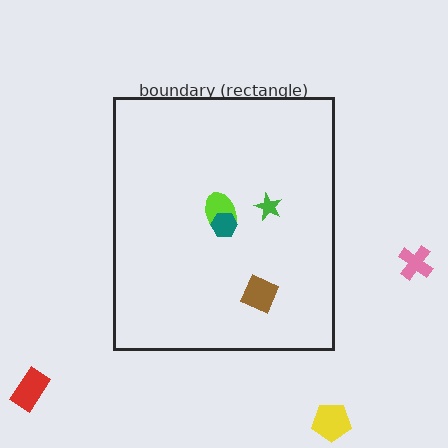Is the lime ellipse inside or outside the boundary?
Inside.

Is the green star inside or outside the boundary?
Inside.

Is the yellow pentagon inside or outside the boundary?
Outside.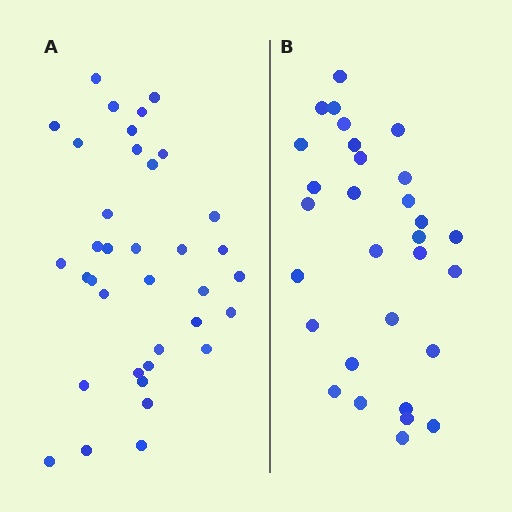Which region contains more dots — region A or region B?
Region A (the left region) has more dots.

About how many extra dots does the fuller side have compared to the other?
Region A has about 6 more dots than region B.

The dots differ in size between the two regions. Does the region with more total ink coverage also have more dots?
No. Region B has more total ink coverage because its dots are larger, but region A actually contains more individual dots. Total area can be misleading — the number of items is what matters here.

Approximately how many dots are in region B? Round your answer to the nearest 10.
About 30 dots.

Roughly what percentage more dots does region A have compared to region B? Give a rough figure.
About 20% more.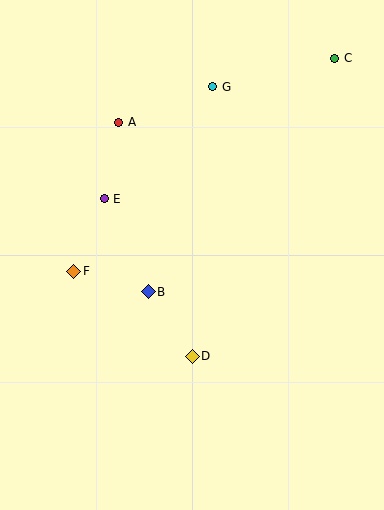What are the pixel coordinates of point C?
Point C is at (335, 58).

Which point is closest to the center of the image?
Point B at (148, 292) is closest to the center.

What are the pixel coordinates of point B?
Point B is at (148, 292).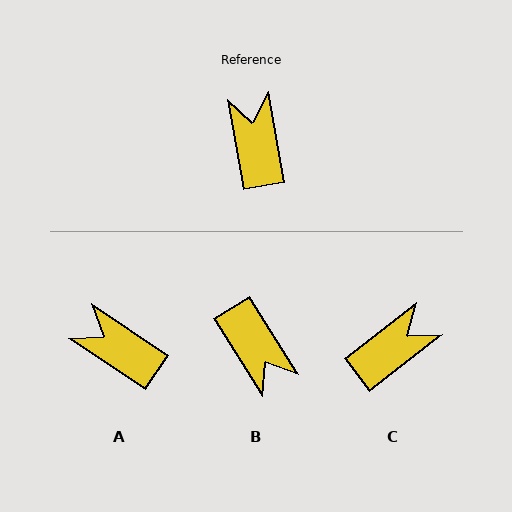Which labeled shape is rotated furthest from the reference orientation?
B, about 158 degrees away.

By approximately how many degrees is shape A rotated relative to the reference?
Approximately 46 degrees counter-clockwise.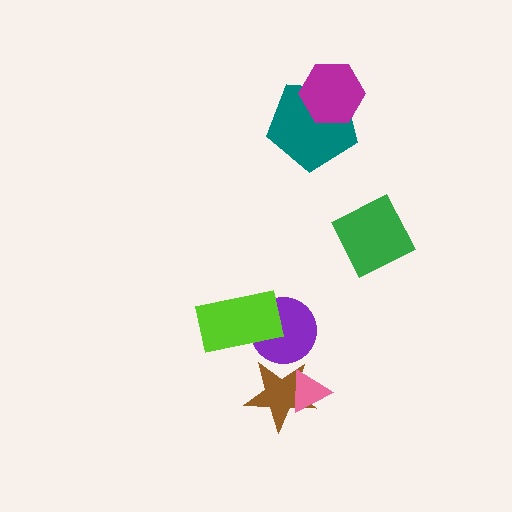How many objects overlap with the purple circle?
2 objects overlap with the purple circle.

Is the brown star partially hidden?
Yes, it is partially covered by another shape.